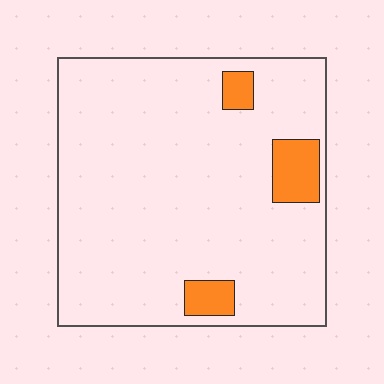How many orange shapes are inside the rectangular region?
3.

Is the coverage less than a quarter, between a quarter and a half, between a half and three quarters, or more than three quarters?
Less than a quarter.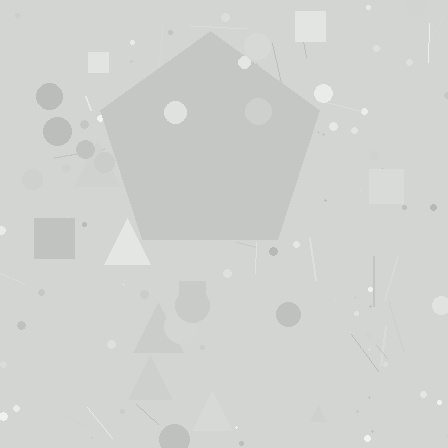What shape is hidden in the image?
A pentagon is hidden in the image.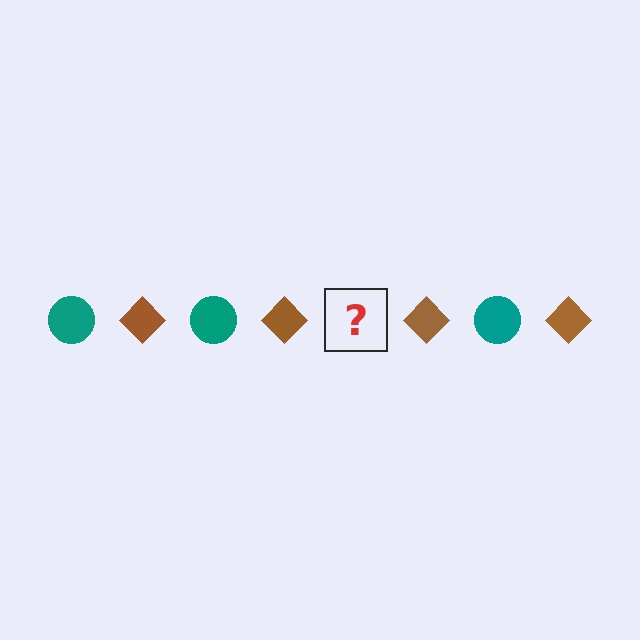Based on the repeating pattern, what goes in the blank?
The blank should be a teal circle.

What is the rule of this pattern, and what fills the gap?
The rule is that the pattern alternates between teal circle and brown diamond. The gap should be filled with a teal circle.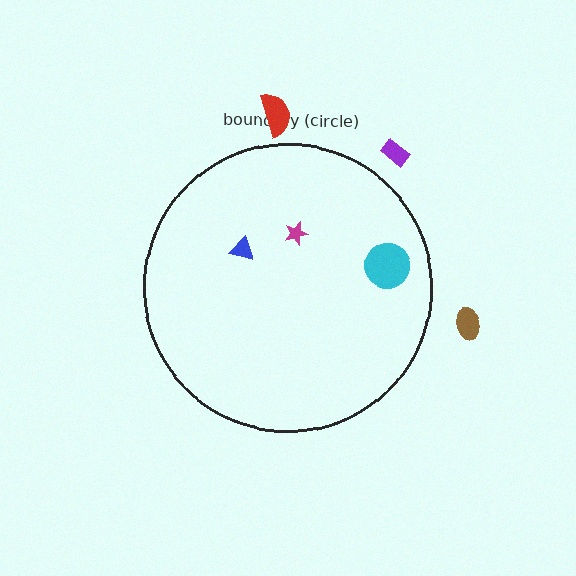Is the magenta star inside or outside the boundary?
Inside.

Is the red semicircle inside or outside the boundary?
Outside.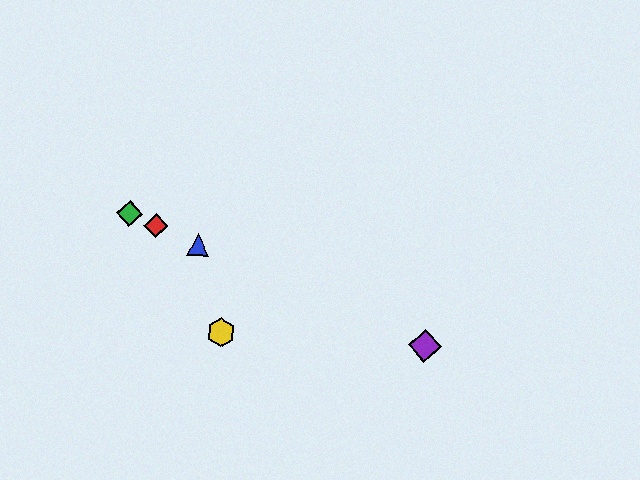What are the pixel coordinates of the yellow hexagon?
The yellow hexagon is at (221, 332).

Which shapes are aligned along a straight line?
The red diamond, the blue triangle, the green diamond, the purple diamond are aligned along a straight line.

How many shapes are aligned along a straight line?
4 shapes (the red diamond, the blue triangle, the green diamond, the purple diamond) are aligned along a straight line.